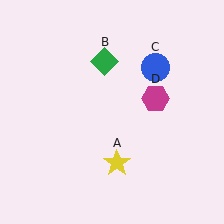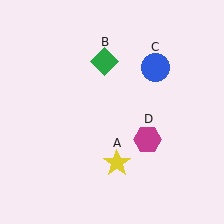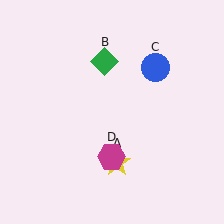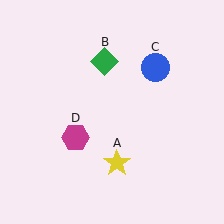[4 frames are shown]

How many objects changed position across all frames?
1 object changed position: magenta hexagon (object D).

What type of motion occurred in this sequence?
The magenta hexagon (object D) rotated clockwise around the center of the scene.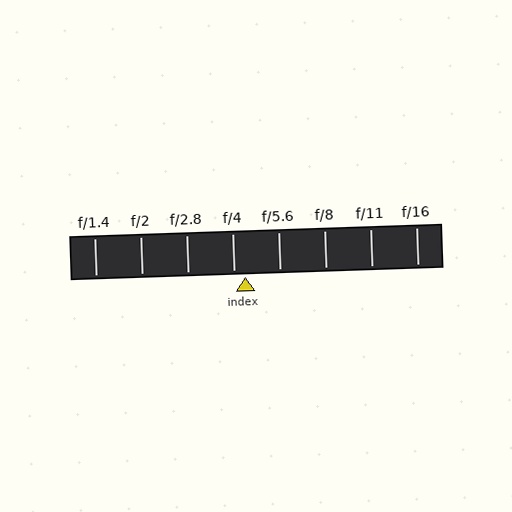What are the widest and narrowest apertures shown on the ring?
The widest aperture shown is f/1.4 and the narrowest is f/16.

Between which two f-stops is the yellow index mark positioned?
The index mark is between f/4 and f/5.6.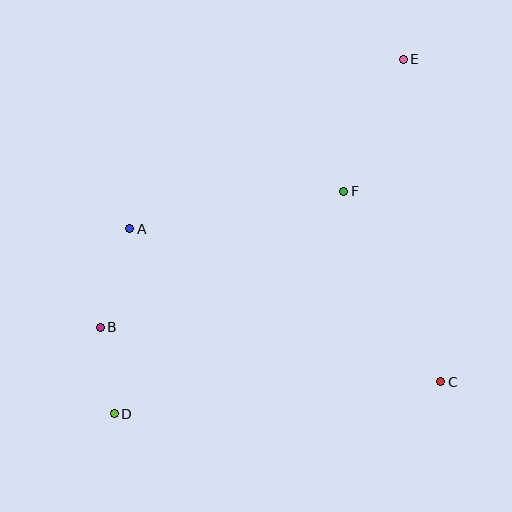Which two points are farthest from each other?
Points D and E are farthest from each other.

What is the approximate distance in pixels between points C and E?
The distance between C and E is approximately 325 pixels.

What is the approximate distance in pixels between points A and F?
The distance between A and F is approximately 217 pixels.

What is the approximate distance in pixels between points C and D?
The distance between C and D is approximately 328 pixels.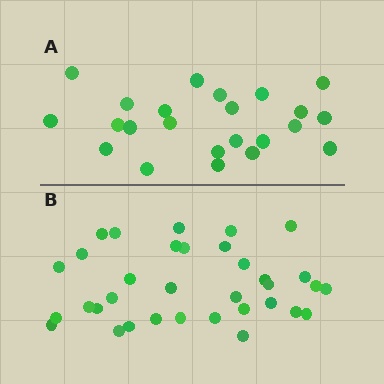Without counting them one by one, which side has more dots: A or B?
Region B (the bottom region) has more dots.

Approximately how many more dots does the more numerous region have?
Region B has roughly 12 or so more dots than region A.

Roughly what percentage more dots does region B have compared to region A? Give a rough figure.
About 50% more.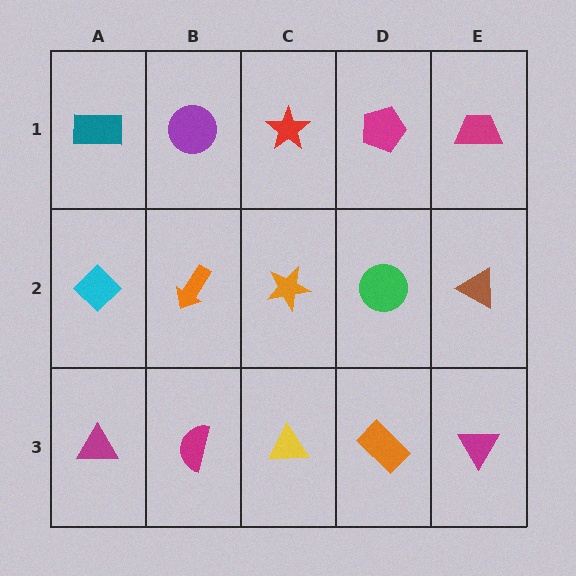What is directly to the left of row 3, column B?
A magenta triangle.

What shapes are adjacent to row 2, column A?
A teal rectangle (row 1, column A), a magenta triangle (row 3, column A), an orange arrow (row 2, column B).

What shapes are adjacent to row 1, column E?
A brown triangle (row 2, column E), a magenta pentagon (row 1, column D).